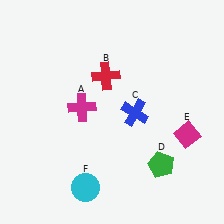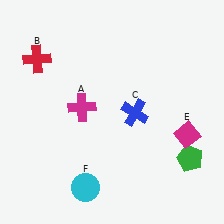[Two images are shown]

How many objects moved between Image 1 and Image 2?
2 objects moved between the two images.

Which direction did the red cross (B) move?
The red cross (B) moved left.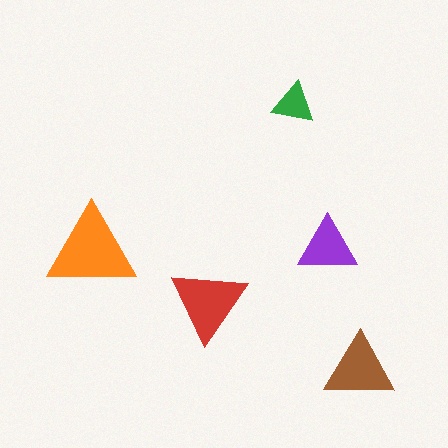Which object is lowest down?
The brown triangle is bottommost.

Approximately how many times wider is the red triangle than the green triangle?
About 2 times wider.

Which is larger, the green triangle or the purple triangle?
The purple one.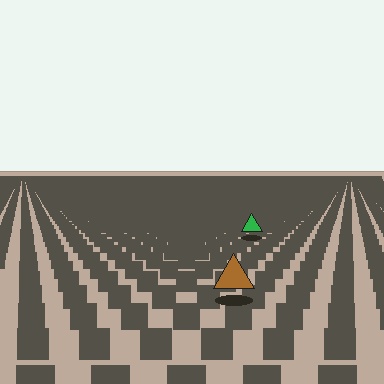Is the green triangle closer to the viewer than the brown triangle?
No. The brown triangle is closer — you can tell from the texture gradient: the ground texture is coarser near it.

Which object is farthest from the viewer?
The green triangle is farthest from the viewer. It appears smaller and the ground texture around it is denser.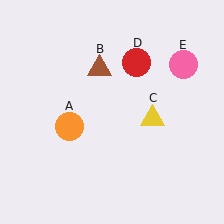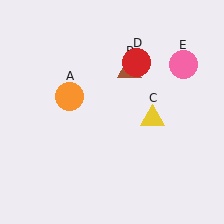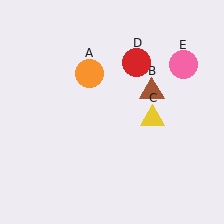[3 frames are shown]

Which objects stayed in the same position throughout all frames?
Yellow triangle (object C) and red circle (object D) and pink circle (object E) remained stationary.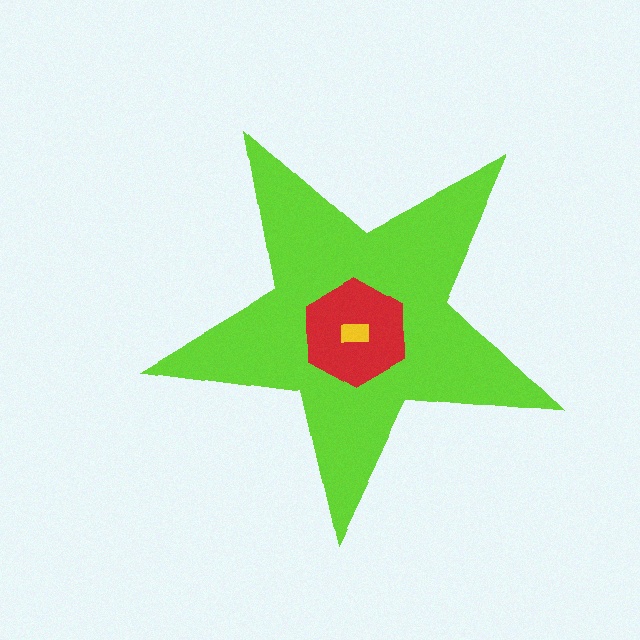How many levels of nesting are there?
3.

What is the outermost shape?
The lime star.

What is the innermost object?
The yellow rectangle.